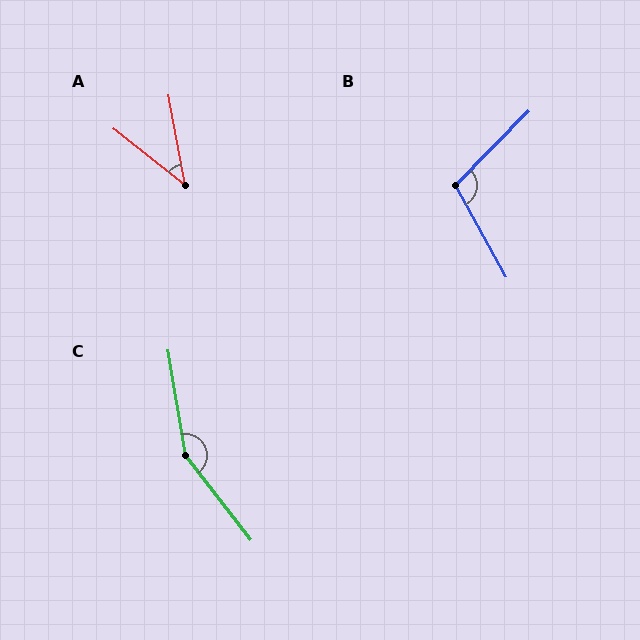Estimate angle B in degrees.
Approximately 106 degrees.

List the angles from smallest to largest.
A (41°), B (106°), C (152°).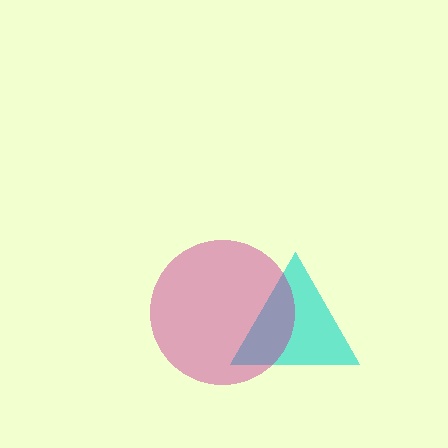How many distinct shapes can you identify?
There are 2 distinct shapes: a cyan triangle, a magenta circle.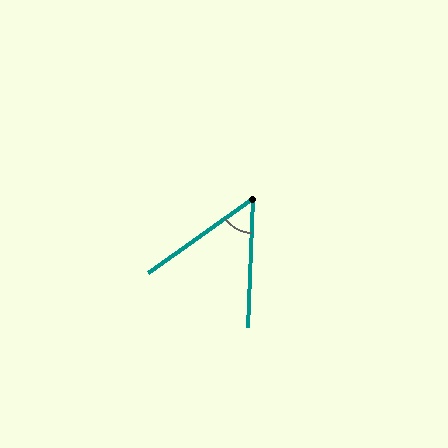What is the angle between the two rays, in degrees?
Approximately 52 degrees.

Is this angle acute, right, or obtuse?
It is acute.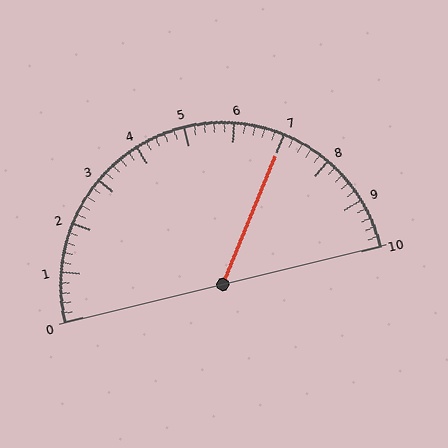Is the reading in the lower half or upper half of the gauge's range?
The reading is in the upper half of the range (0 to 10).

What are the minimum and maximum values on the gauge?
The gauge ranges from 0 to 10.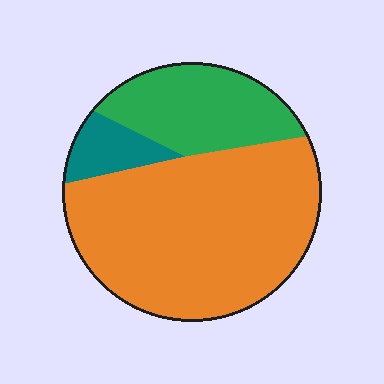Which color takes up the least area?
Teal, at roughly 10%.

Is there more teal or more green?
Green.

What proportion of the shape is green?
Green takes up less than a quarter of the shape.